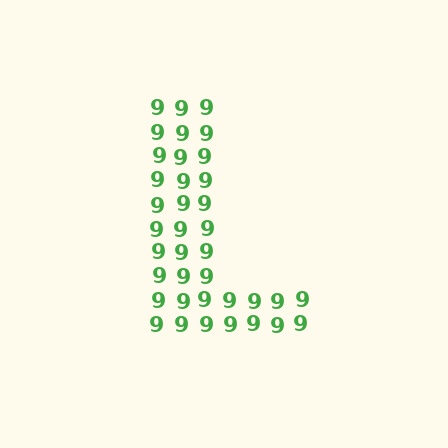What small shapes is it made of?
It is made of small digit 9's.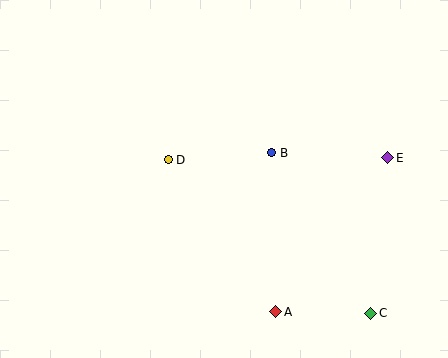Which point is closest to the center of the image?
Point B at (272, 153) is closest to the center.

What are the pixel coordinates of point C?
Point C is at (371, 313).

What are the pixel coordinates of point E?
Point E is at (388, 158).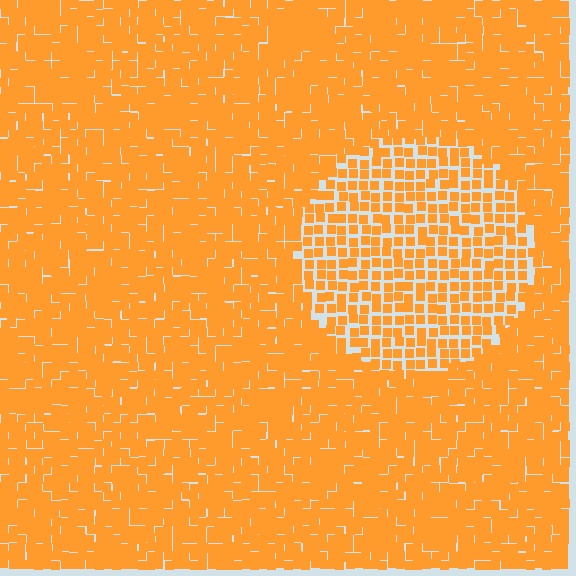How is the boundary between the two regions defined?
The boundary is defined by a change in element density (approximately 1.7x ratio). All elements are the same color, size, and shape.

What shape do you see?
I see a circle.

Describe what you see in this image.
The image contains small orange elements arranged at two different densities. A circle-shaped region is visible where the elements are less densely packed than the surrounding area.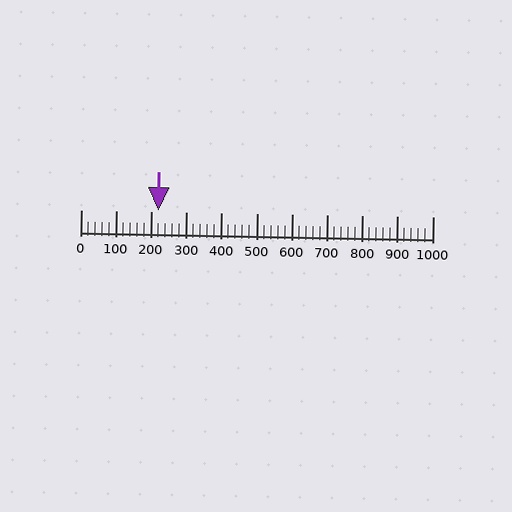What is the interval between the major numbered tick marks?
The major tick marks are spaced 100 units apart.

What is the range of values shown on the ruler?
The ruler shows values from 0 to 1000.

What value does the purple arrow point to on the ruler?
The purple arrow points to approximately 220.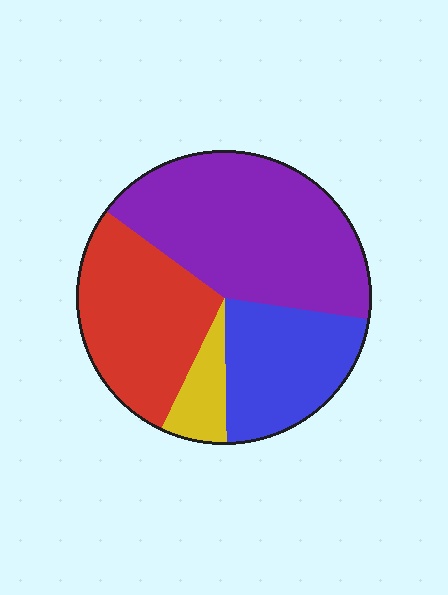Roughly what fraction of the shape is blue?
Blue takes up about one fifth (1/5) of the shape.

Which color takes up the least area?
Yellow, at roughly 5%.